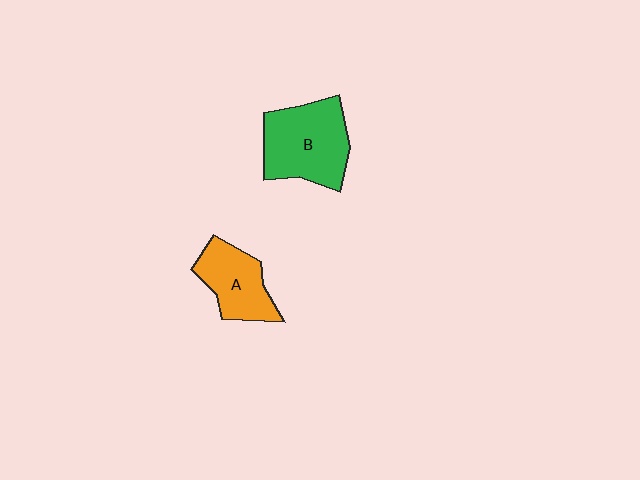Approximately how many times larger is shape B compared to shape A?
Approximately 1.4 times.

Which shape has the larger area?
Shape B (green).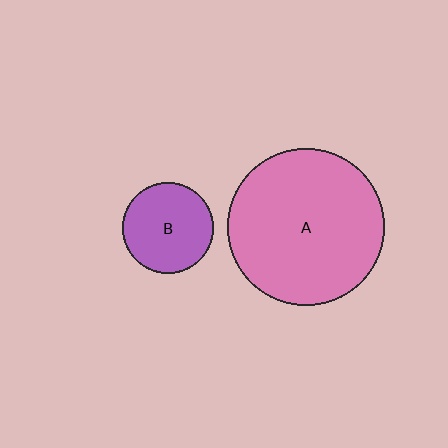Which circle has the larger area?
Circle A (pink).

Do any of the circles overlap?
No, none of the circles overlap.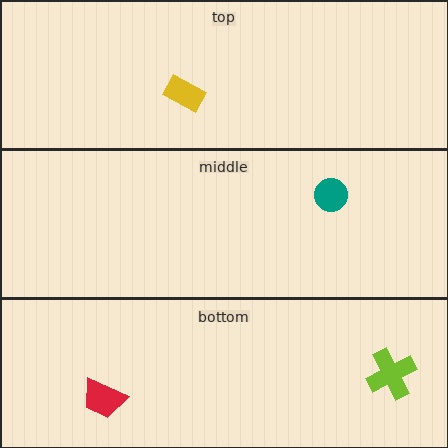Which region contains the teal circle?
The middle region.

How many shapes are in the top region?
1.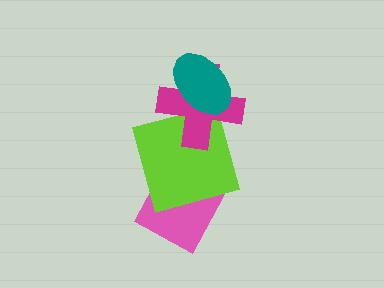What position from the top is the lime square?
The lime square is 3rd from the top.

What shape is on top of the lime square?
The magenta cross is on top of the lime square.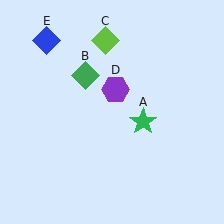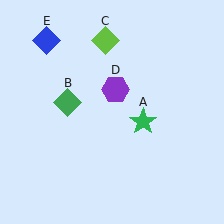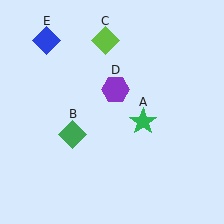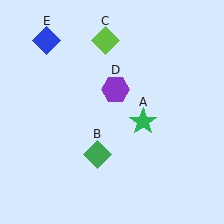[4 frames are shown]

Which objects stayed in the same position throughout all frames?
Green star (object A) and lime diamond (object C) and purple hexagon (object D) and blue diamond (object E) remained stationary.